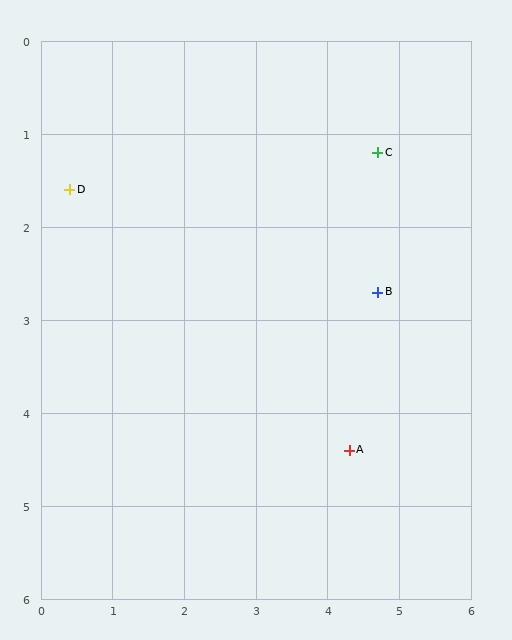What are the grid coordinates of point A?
Point A is at approximately (4.3, 4.4).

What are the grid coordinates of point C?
Point C is at approximately (4.7, 1.2).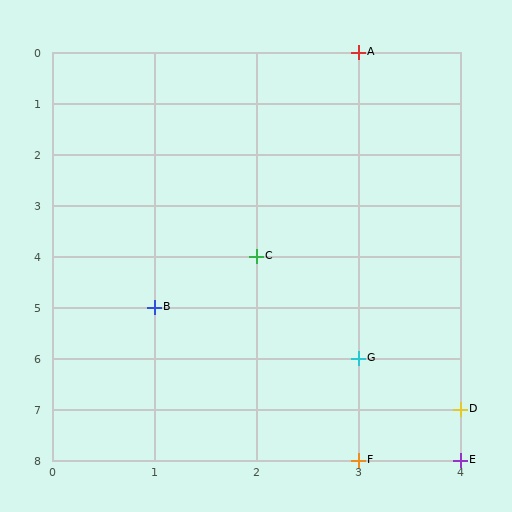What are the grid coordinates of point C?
Point C is at grid coordinates (2, 4).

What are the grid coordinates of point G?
Point G is at grid coordinates (3, 6).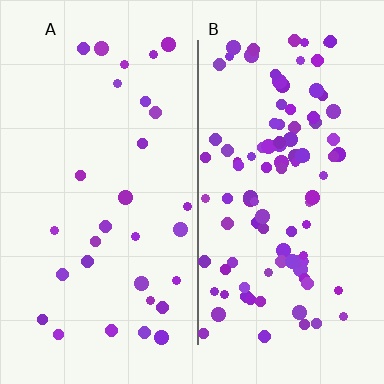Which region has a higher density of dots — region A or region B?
B (the right).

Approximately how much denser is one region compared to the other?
Approximately 3.3× — region B over region A.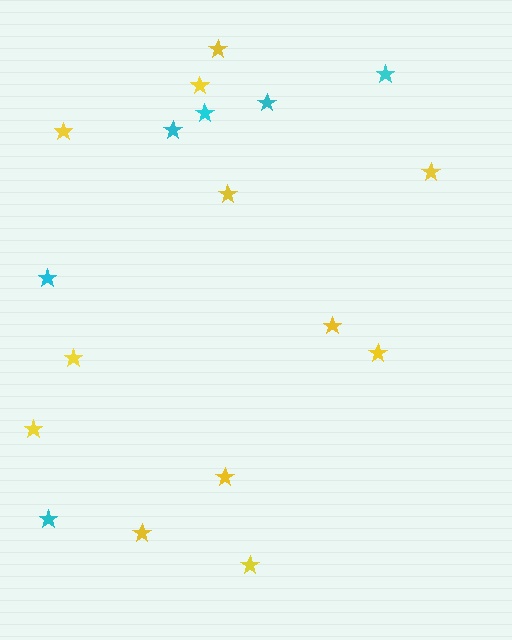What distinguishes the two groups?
There are 2 groups: one group of yellow stars (12) and one group of cyan stars (6).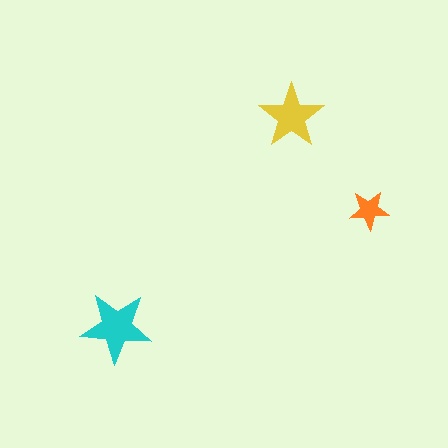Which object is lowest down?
The cyan star is bottommost.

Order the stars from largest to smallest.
the cyan one, the yellow one, the orange one.